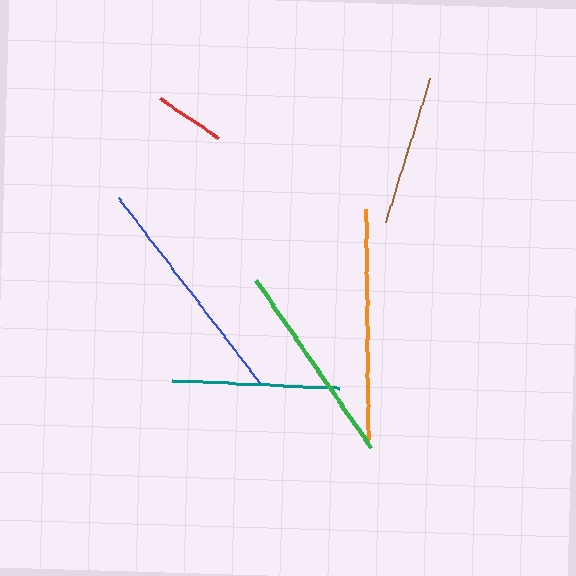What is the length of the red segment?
The red segment is approximately 71 pixels long.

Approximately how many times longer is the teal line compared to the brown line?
The teal line is approximately 1.1 times the length of the brown line.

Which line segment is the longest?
The orange line is the longest at approximately 234 pixels.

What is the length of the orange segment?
The orange segment is approximately 234 pixels long.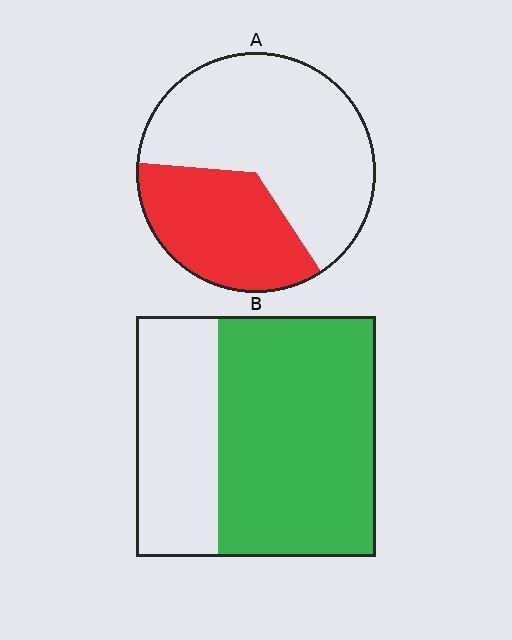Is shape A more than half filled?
No.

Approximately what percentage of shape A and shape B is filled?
A is approximately 35% and B is approximately 65%.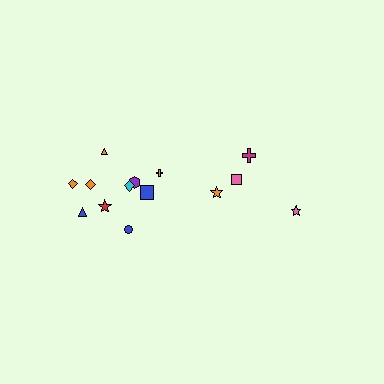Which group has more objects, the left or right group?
The left group.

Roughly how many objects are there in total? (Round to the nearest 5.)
Roughly 15 objects in total.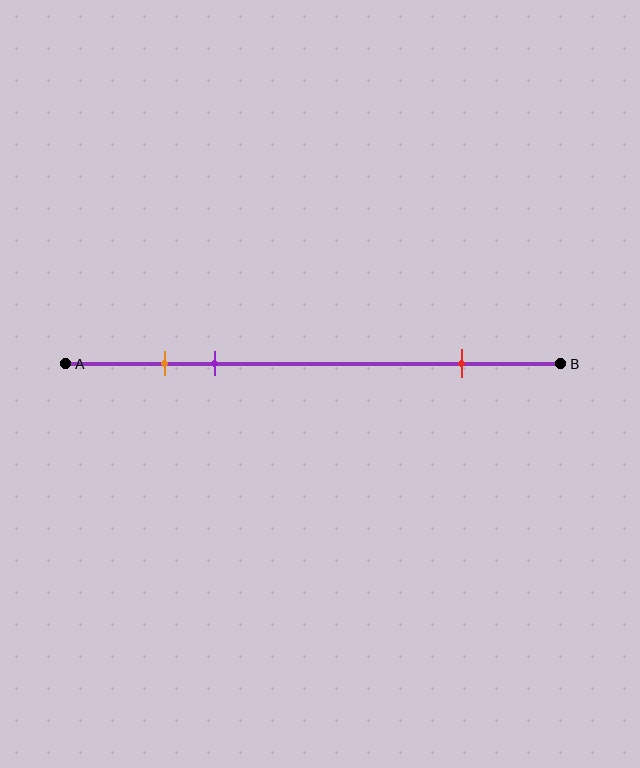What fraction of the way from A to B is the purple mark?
The purple mark is approximately 30% (0.3) of the way from A to B.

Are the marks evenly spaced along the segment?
No, the marks are not evenly spaced.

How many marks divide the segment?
There are 3 marks dividing the segment.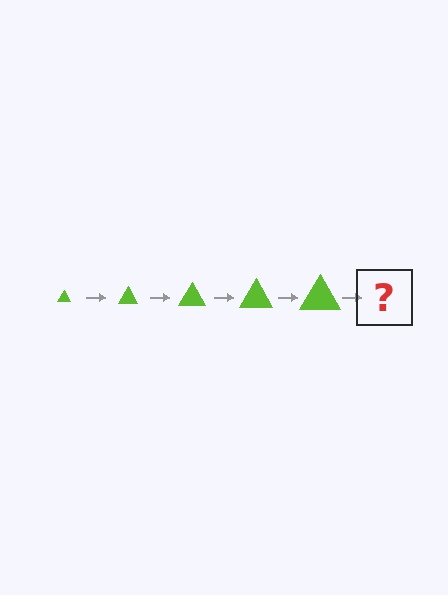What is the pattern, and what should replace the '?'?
The pattern is that the triangle gets progressively larger each step. The '?' should be a lime triangle, larger than the previous one.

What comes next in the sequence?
The next element should be a lime triangle, larger than the previous one.